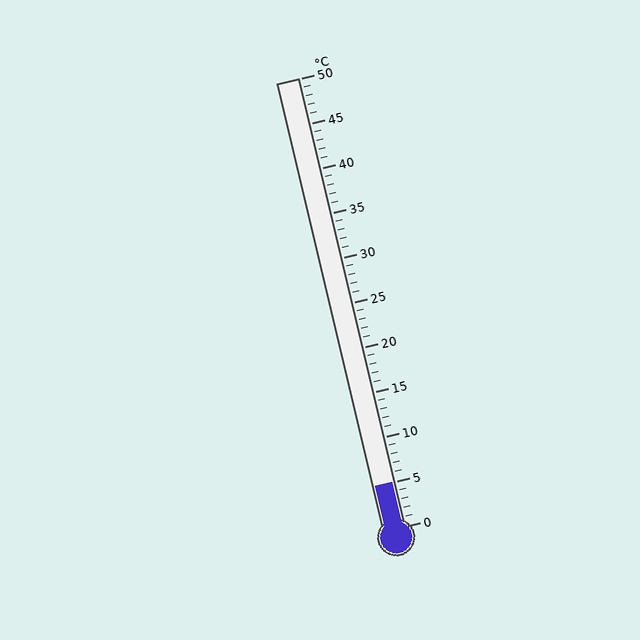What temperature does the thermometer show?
The thermometer shows approximately 5°C.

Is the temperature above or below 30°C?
The temperature is below 30°C.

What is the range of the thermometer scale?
The thermometer scale ranges from 0°C to 50°C.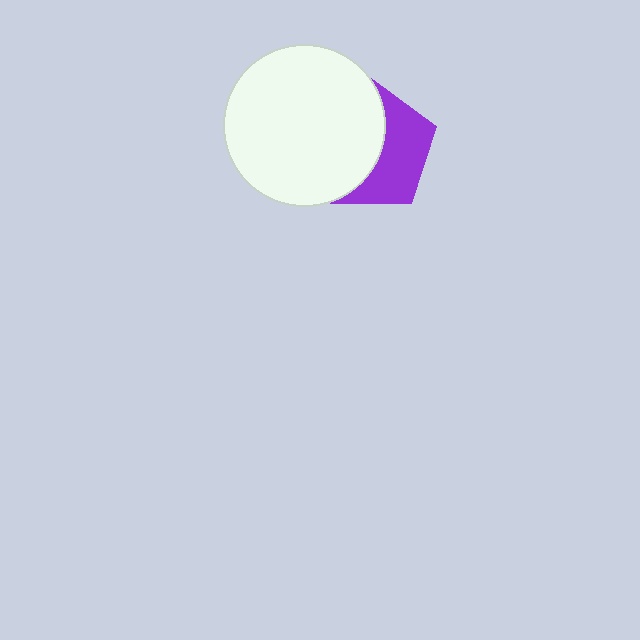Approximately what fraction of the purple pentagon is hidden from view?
Roughly 54% of the purple pentagon is hidden behind the white circle.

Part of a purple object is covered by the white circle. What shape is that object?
It is a pentagon.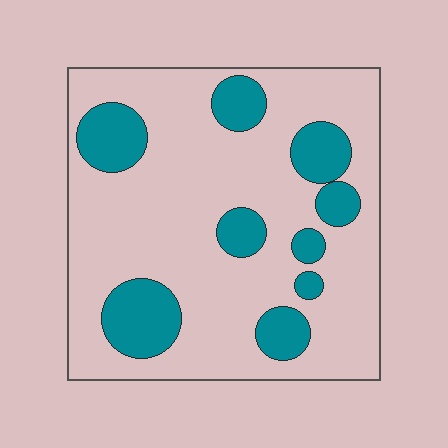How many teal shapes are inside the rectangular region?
9.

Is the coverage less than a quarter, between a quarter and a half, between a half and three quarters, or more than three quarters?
Less than a quarter.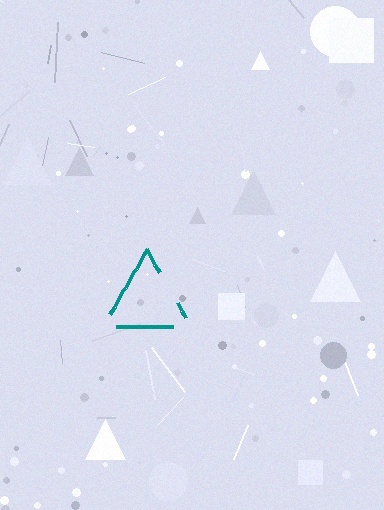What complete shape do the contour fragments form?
The contour fragments form a triangle.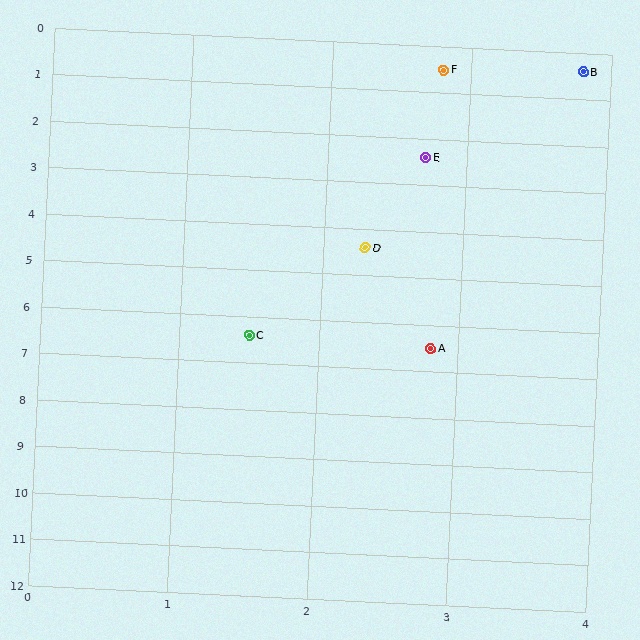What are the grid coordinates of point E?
Point E is at approximately (2.7, 2.4).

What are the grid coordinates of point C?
Point C is at approximately (1.5, 6.4).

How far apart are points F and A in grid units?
Points F and A are about 6.0 grid units apart.